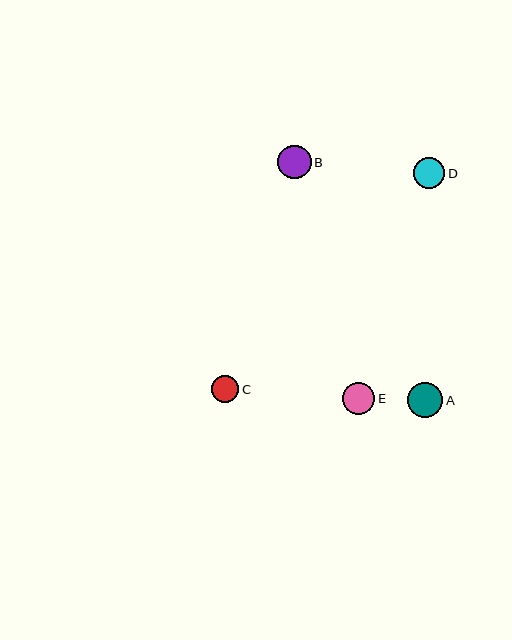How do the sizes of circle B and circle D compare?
Circle B and circle D are approximately the same size.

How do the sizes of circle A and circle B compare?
Circle A and circle B are approximately the same size.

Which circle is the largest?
Circle A is the largest with a size of approximately 35 pixels.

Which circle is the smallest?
Circle C is the smallest with a size of approximately 27 pixels.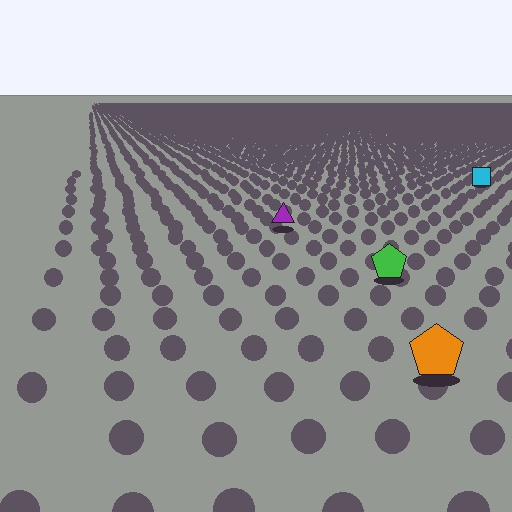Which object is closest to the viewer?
The orange pentagon is closest. The texture marks near it are larger and more spread out.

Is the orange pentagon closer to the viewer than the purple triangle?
Yes. The orange pentagon is closer — you can tell from the texture gradient: the ground texture is coarser near it.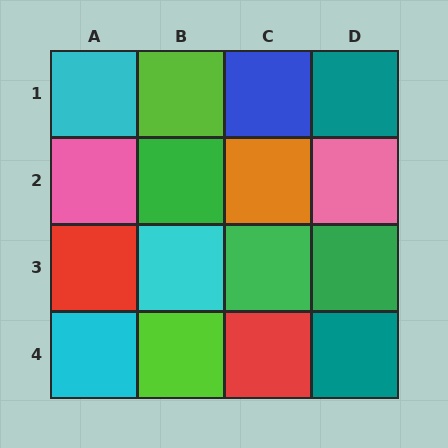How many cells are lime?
2 cells are lime.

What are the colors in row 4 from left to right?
Cyan, lime, red, teal.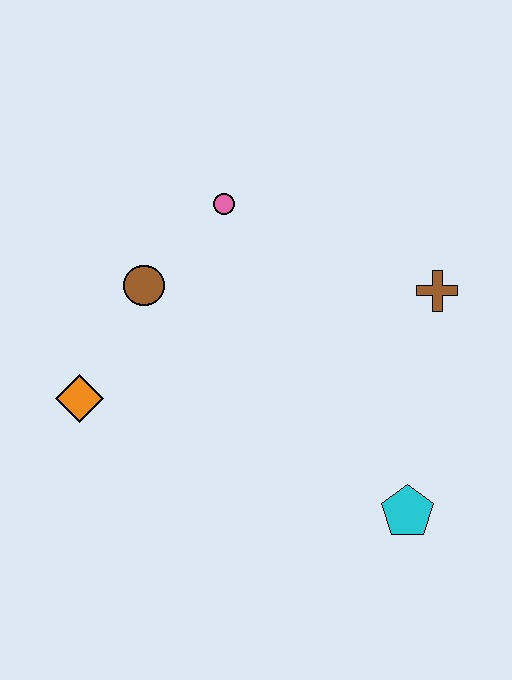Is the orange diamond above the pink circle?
No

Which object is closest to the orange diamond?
The brown circle is closest to the orange diamond.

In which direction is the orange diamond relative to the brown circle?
The orange diamond is below the brown circle.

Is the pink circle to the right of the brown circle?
Yes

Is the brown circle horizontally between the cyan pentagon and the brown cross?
No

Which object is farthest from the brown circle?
The cyan pentagon is farthest from the brown circle.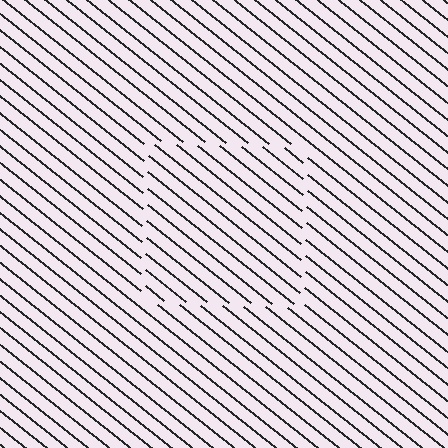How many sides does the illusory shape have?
4 sides — the line-ends trace a square.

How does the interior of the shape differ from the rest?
The interior of the shape contains the same grating, shifted by half a period — the contour is defined by the phase discontinuity where line-ends from the inner and outer gratings abut.